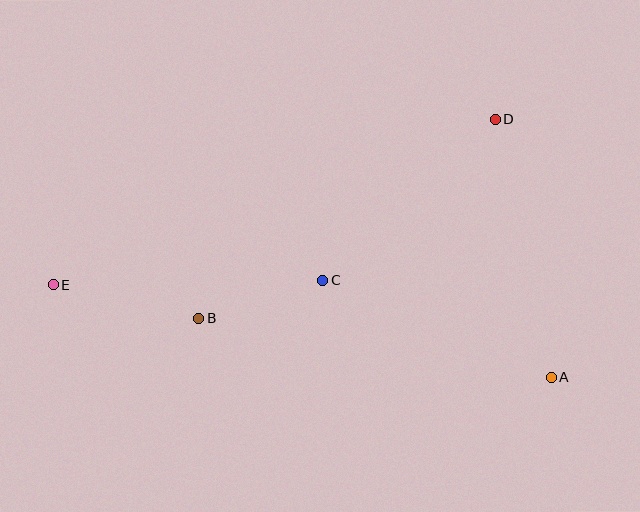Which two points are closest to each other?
Points B and C are closest to each other.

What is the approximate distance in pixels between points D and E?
The distance between D and E is approximately 472 pixels.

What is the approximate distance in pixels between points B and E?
The distance between B and E is approximately 149 pixels.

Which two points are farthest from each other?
Points A and E are farthest from each other.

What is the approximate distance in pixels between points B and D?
The distance between B and D is approximately 357 pixels.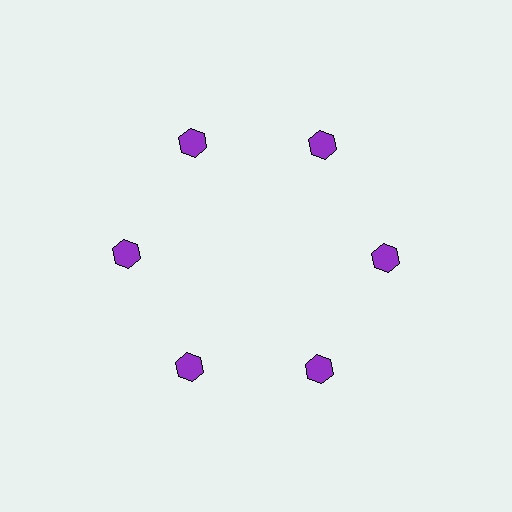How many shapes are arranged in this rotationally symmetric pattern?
There are 6 shapes, arranged in 6 groups of 1.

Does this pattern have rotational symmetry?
Yes, this pattern has 6-fold rotational symmetry. It looks the same after rotating 60 degrees around the center.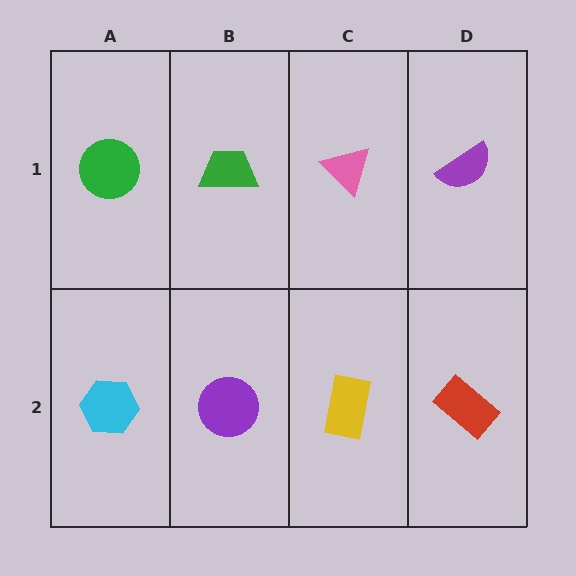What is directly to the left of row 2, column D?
A yellow rectangle.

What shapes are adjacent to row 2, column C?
A pink triangle (row 1, column C), a purple circle (row 2, column B), a red rectangle (row 2, column D).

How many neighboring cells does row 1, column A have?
2.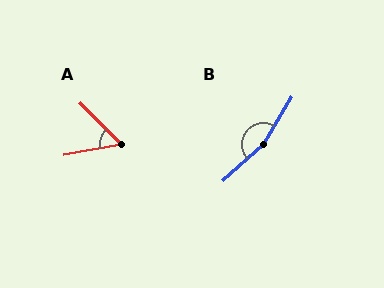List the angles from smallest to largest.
A (56°), B (163°).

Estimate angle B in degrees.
Approximately 163 degrees.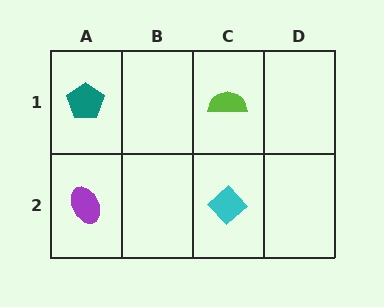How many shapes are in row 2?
2 shapes.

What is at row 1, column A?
A teal pentagon.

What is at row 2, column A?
A purple ellipse.